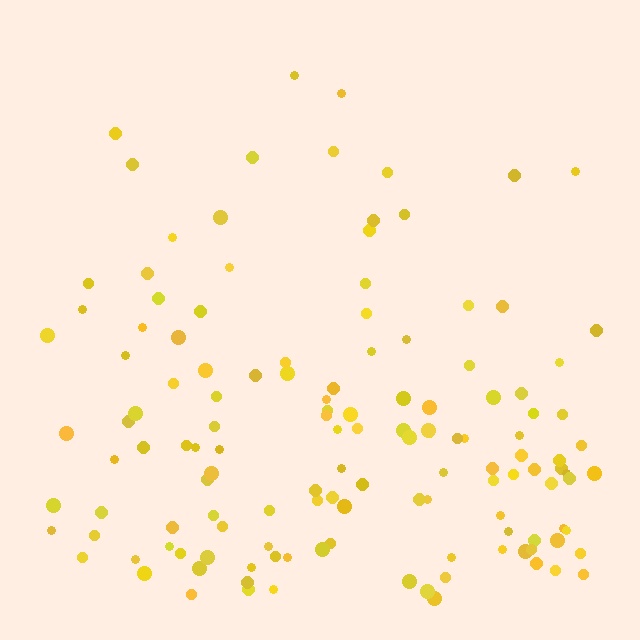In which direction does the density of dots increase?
From top to bottom, with the bottom side densest.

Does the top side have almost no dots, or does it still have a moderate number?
Still a moderate number, just noticeably fewer than the bottom.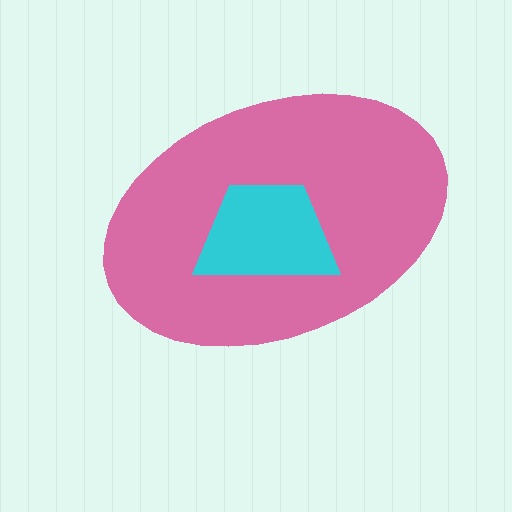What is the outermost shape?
The pink ellipse.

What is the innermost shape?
The cyan trapezoid.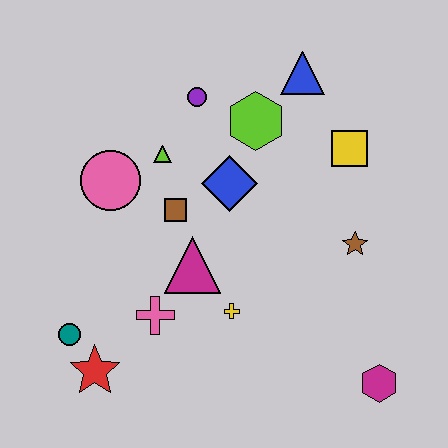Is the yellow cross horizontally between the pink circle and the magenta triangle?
No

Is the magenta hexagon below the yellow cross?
Yes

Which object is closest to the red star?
The teal circle is closest to the red star.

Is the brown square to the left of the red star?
No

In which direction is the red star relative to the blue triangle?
The red star is below the blue triangle.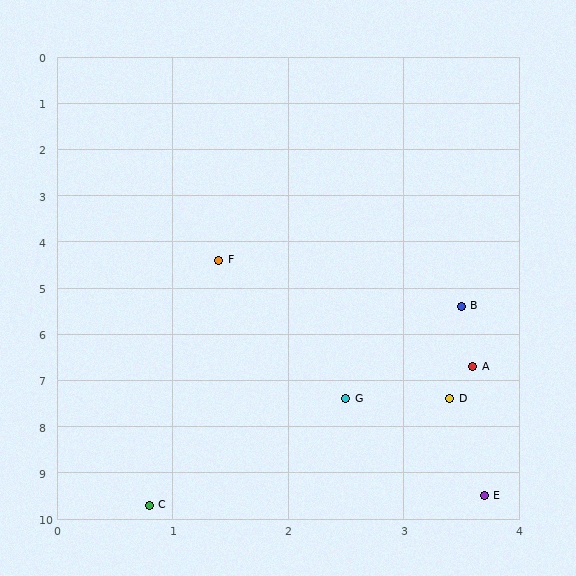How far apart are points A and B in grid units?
Points A and B are about 1.3 grid units apart.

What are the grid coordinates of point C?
Point C is at approximately (0.8, 9.7).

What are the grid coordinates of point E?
Point E is at approximately (3.7, 9.5).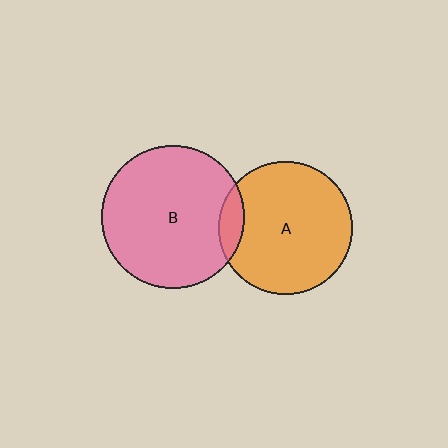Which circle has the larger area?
Circle B (pink).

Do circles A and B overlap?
Yes.